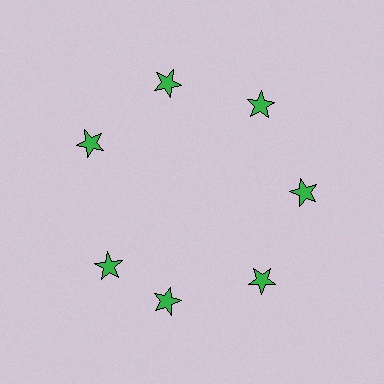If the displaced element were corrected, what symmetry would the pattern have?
It would have 7-fold rotational symmetry — the pattern would map onto itself every 51 degrees.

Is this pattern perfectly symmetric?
No. The 7 green stars are arranged in a ring, but one element near the 8 o'clock position is rotated out of alignment along the ring, breaking the 7-fold rotational symmetry.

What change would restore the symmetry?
The symmetry would be restored by rotating it back into even spacing with its neighbors so that all 7 stars sit at equal angles and equal distance from the center.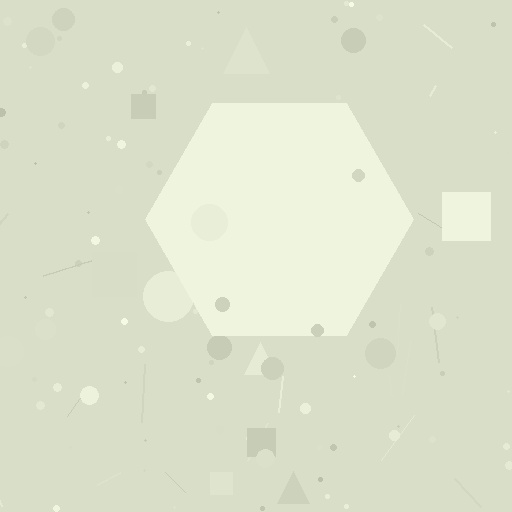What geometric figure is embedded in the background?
A hexagon is embedded in the background.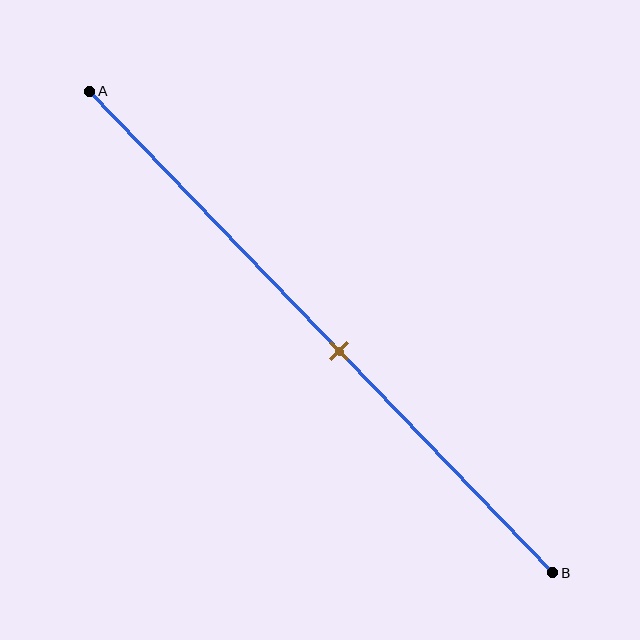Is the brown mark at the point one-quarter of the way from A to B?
No, the mark is at about 55% from A, not at the 25% one-quarter point.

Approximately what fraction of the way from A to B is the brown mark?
The brown mark is approximately 55% of the way from A to B.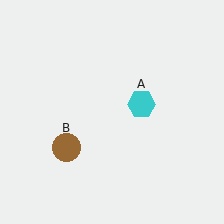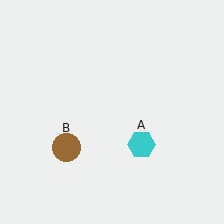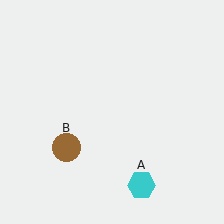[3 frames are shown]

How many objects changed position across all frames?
1 object changed position: cyan hexagon (object A).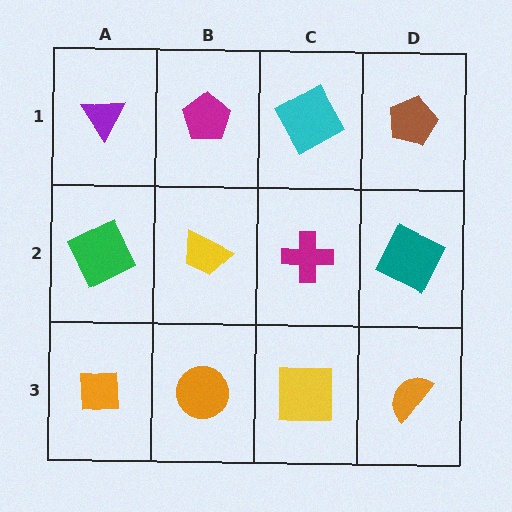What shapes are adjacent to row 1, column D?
A teal square (row 2, column D), a cyan square (row 1, column C).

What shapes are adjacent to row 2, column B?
A magenta pentagon (row 1, column B), an orange circle (row 3, column B), a green square (row 2, column A), a magenta cross (row 2, column C).